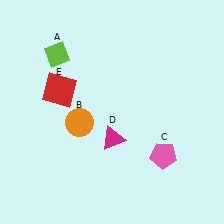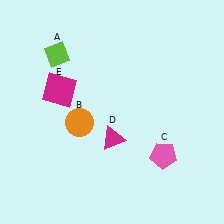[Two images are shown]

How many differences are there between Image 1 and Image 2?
There is 1 difference between the two images.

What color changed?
The square (E) changed from red in Image 1 to magenta in Image 2.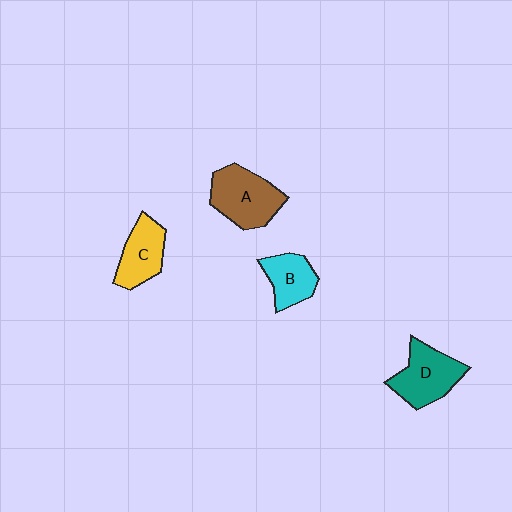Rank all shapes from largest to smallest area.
From largest to smallest: A (brown), D (teal), C (yellow), B (cyan).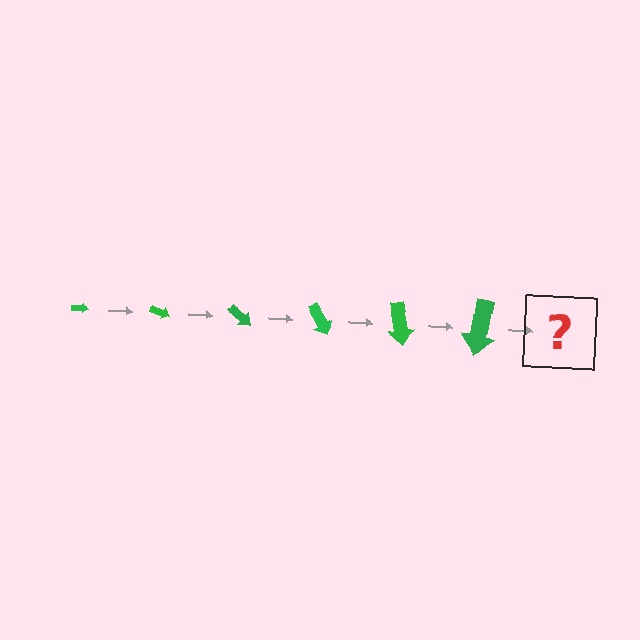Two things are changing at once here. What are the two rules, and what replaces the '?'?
The two rules are that the arrow grows larger each step and it rotates 20 degrees each step. The '?' should be an arrow, larger than the previous one and rotated 120 degrees from the start.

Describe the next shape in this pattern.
It should be an arrow, larger than the previous one and rotated 120 degrees from the start.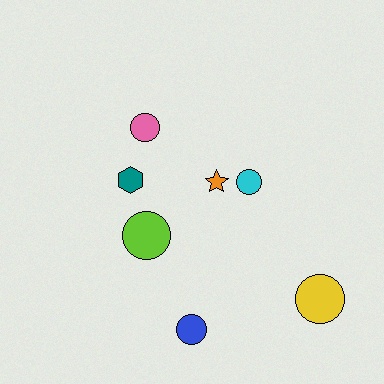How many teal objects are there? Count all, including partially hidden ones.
There is 1 teal object.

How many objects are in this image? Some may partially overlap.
There are 7 objects.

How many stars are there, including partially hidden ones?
There is 1 star.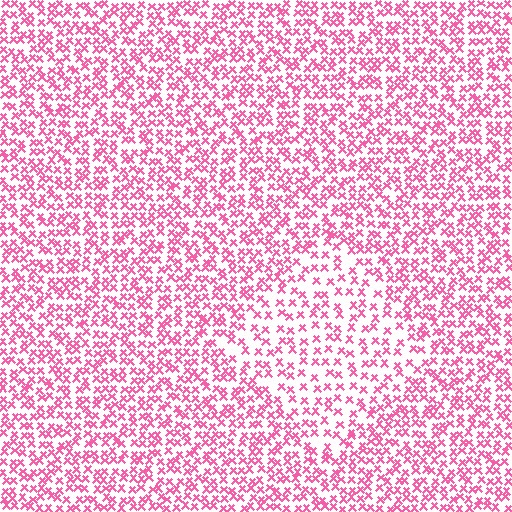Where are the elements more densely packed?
The elements are more densely packed outside the diamond boundary.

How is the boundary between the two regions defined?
The boundary is defined by a change in element density (approximately 1.7x ratio). All elements are the same color, size, and shape.